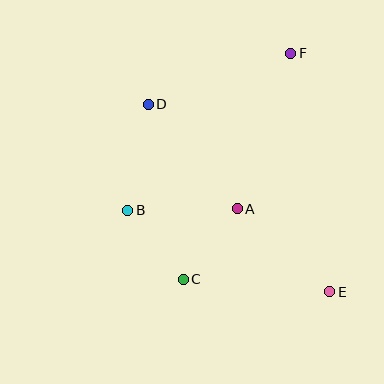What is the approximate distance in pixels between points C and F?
The distance between C and F is approximately 250 pixels.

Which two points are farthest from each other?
Points D and E are farthest from each other.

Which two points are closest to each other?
Points A and C are closest to each other.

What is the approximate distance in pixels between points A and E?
The distance between A and E is approximately 124 pixels.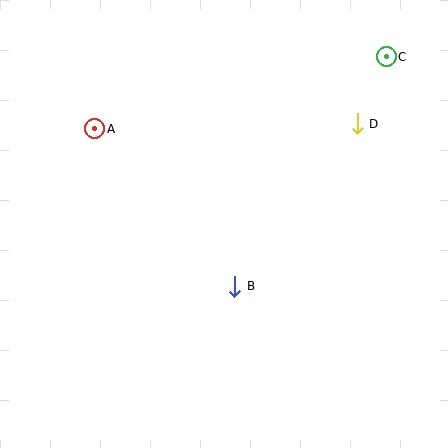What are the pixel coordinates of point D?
Point D is at (357, 124).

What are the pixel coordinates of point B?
Point B is at (235, 286).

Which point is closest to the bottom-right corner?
Point B is closest to the bottom-right corner.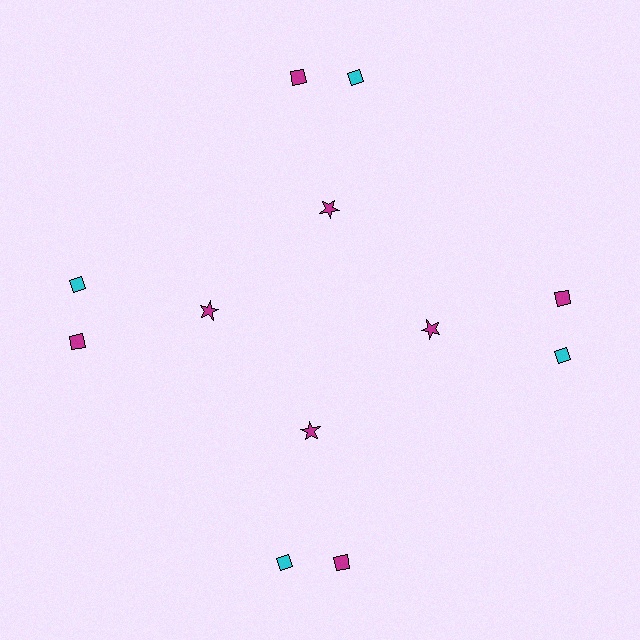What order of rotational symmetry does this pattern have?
This pattern has 4-fold rotational symmetry.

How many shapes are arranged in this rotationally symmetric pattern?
There are 12 shapes, arranged in 4 groups of 3.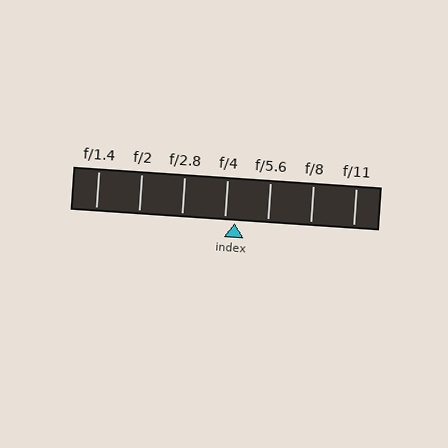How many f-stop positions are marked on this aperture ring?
There are 7 f-stop positions marked.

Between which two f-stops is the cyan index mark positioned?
The index mark is between f/4 and f/5.6.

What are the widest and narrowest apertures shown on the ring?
The widest aperture shown is f/1.4 and the narrowest is f/11.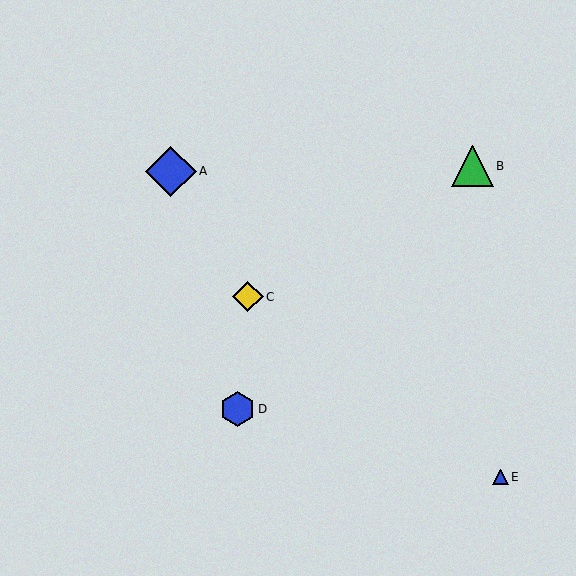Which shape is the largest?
The blue diamond (labeled A) is the largest.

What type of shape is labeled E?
Shape E is a blue triangle.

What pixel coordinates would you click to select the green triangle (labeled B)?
Click at (472, 166) to select the green triangle B.